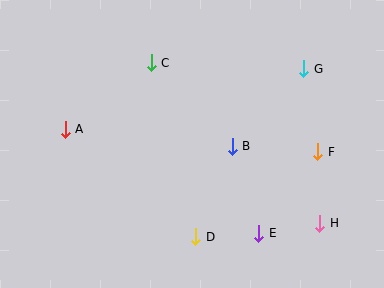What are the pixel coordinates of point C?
Point C is at (151, 63).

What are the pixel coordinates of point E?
Point E is at (259, 233).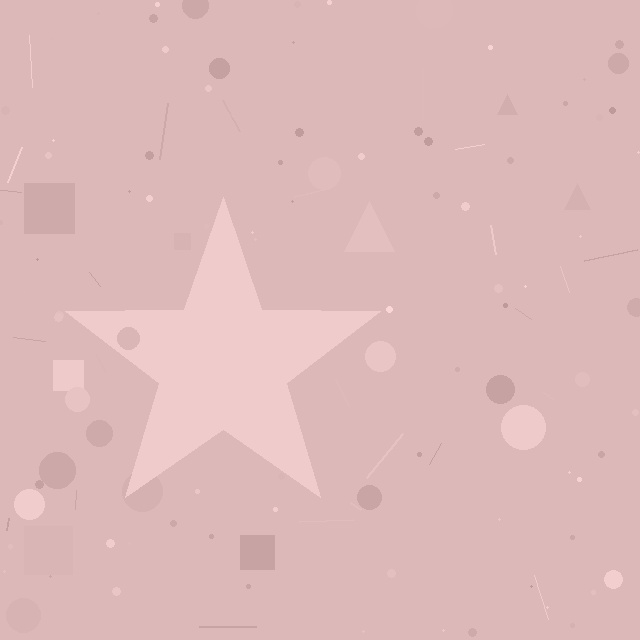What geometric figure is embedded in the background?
A star is embedded in the background.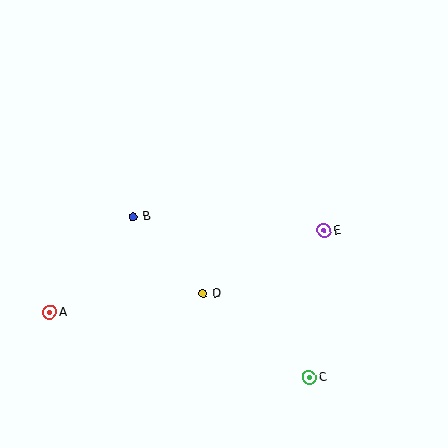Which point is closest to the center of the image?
Point D at (203, 294) is closest to the center.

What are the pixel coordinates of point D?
Point D is at (203, 294).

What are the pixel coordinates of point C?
Point C is at (309, 378).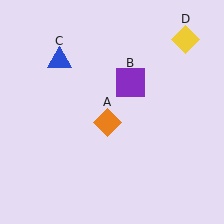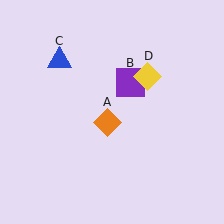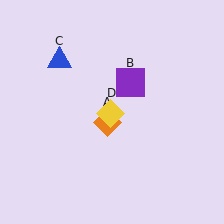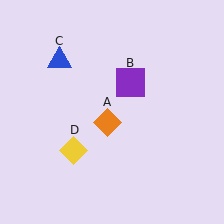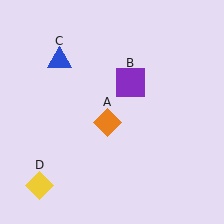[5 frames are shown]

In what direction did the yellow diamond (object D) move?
The yellow diamond (object D) moved down and to the left.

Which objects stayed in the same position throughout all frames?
Orange diamond (object A) and purple square (object B) and blue triangle (object C) remained stationary.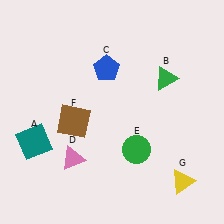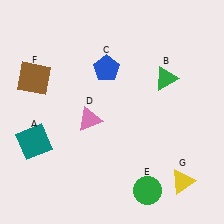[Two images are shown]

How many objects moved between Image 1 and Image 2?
3 objects moved between the two images.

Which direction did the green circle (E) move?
The green circle (E) moved down.